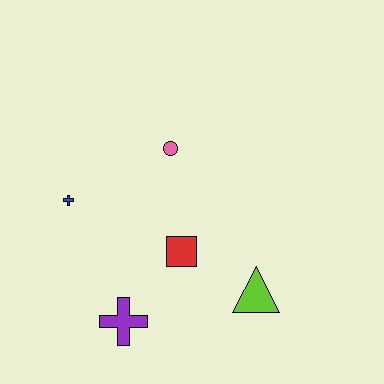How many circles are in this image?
There is 1 circle.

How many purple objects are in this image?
There is 1 purple object.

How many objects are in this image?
There are 5 objects.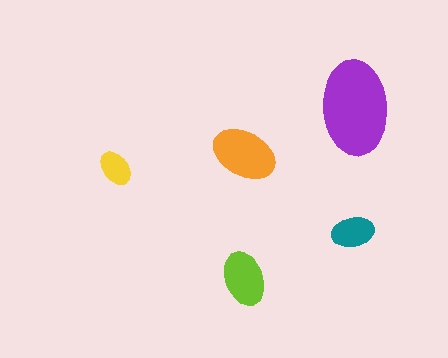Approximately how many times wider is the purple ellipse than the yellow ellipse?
About 2.5 times wider.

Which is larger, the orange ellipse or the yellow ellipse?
The orange one.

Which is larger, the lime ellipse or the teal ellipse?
The lime one.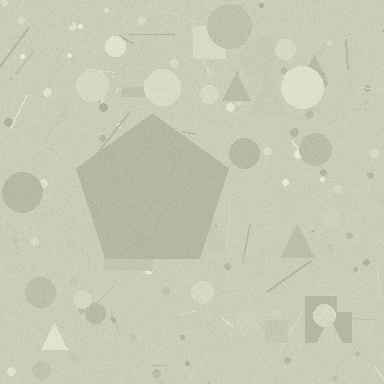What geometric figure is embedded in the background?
A pentagon is embedded in the background.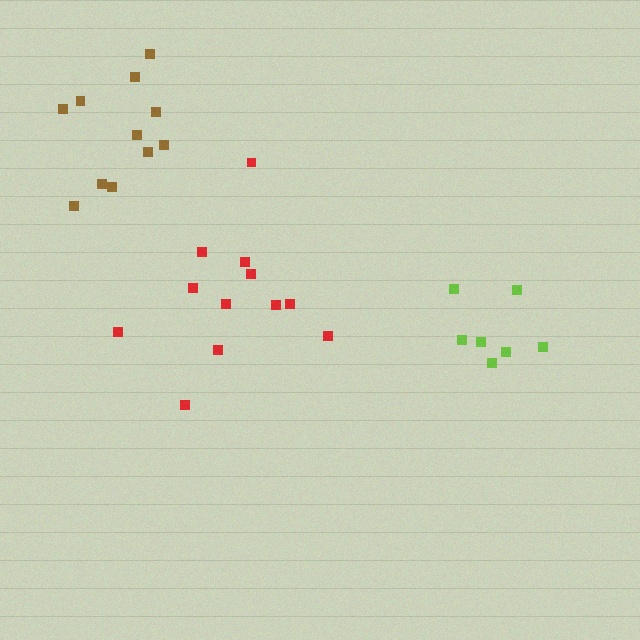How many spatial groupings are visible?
There are 3 spatial groupings.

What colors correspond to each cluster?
The clusters are colored: lime, red, brown.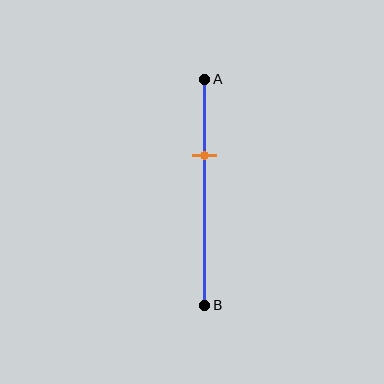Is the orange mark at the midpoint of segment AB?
No, the mark is at about 35% from A, not at the 50% midpoint.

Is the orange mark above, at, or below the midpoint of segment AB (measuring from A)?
The orange mark is above the midpoint of segment AB.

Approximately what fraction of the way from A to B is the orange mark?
The orange mark is approximately 35% of the way from A to B.